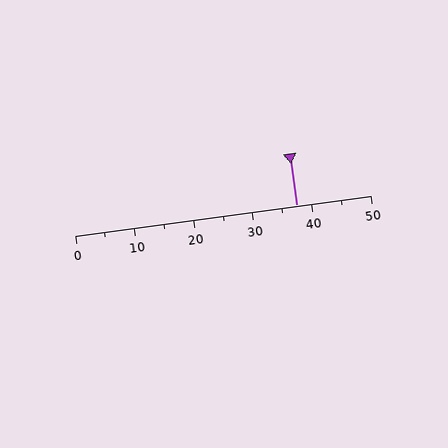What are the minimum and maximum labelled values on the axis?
The axis runs from 0 to 50.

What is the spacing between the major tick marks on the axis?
The major ticks are spaced 10 apart.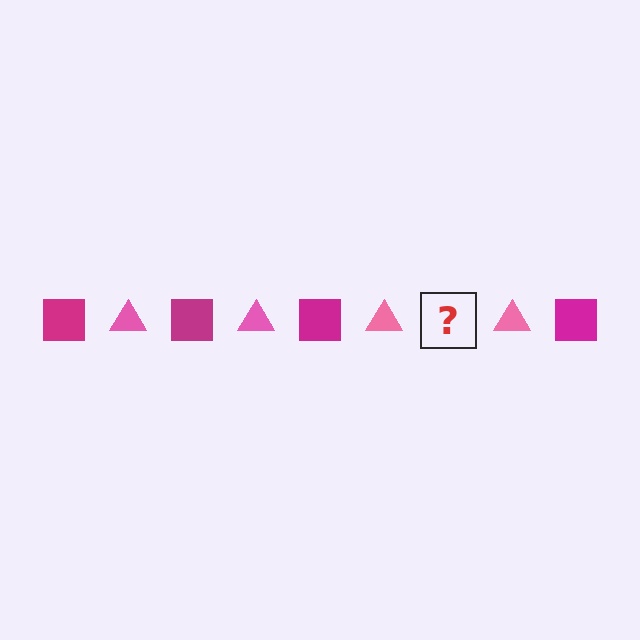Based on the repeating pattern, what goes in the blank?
The blank should be a magenta square.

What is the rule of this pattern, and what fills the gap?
The rule is that the pattern alternates between magenta square and pink triangle. The gap should be filled with a magenta square.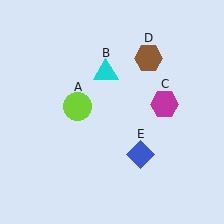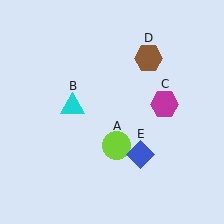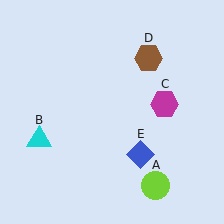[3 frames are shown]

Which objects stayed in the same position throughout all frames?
Magenta hexagon (object C) and brown hexagon (object D) and blue diamond (object E) remained stationary.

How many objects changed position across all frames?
2 objects changed position: lime circle (object A), cyan triangle (object B).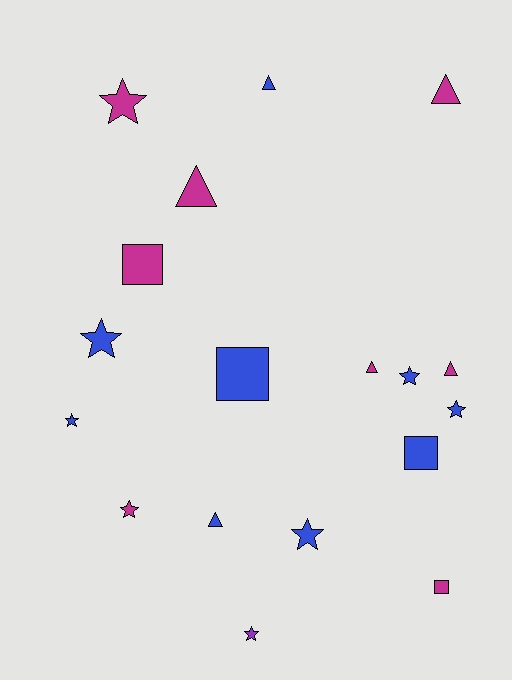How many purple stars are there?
There is 1 purple star.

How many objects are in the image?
There are 18 objects.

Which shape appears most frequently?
Star, with 8 objects.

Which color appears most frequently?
Blue, with 9 objects.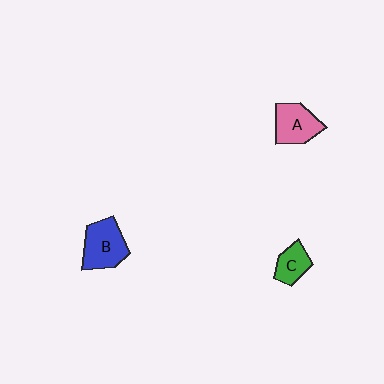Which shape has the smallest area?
Shape C (green).